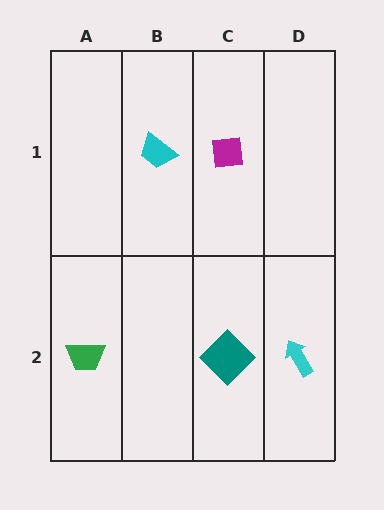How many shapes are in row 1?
2 shapes.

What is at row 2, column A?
A green trapezoid.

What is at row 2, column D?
A cyan arrow.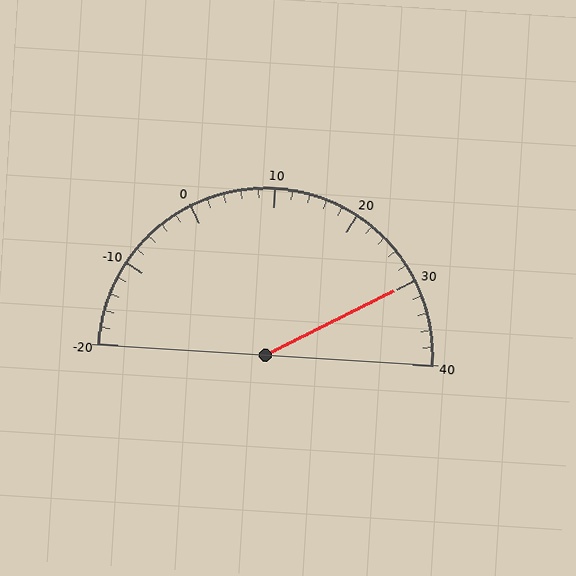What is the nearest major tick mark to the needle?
The nearest major tick mark is 30.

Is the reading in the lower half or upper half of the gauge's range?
The reading is in the upper half of the range (-20 to 40).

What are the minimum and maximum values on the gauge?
The gauge ranges from -20 to 40.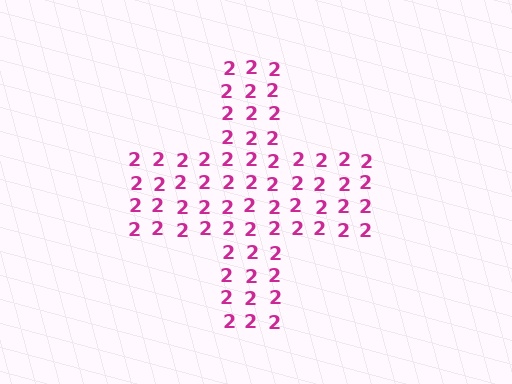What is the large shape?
The large shape is a cross.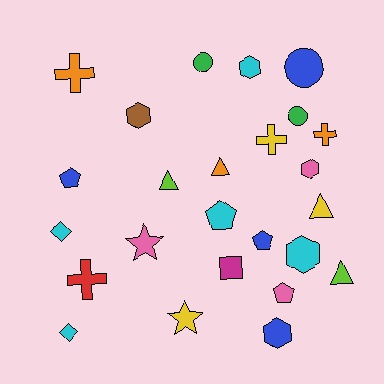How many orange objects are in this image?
There are 3 orange objects.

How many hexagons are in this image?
There are 5 hexagons.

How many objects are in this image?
There are 25 objects.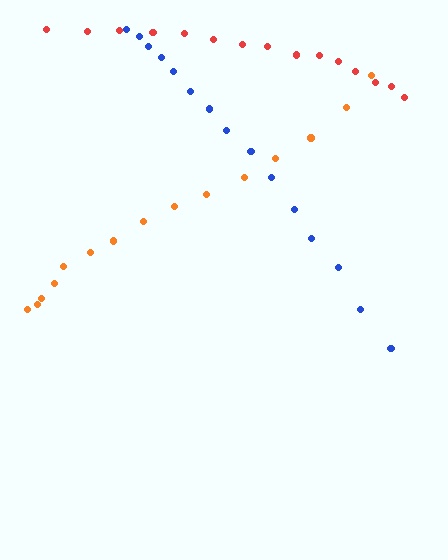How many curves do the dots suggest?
There are 3 distinct paths.